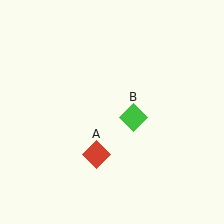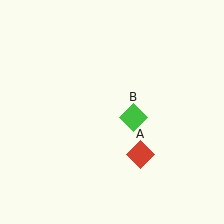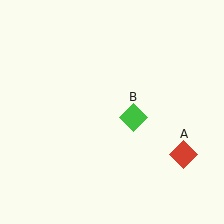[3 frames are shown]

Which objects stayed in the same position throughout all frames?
Green diamond (object B) remained stationary.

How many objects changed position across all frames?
1 object changed position: red diamond (object A).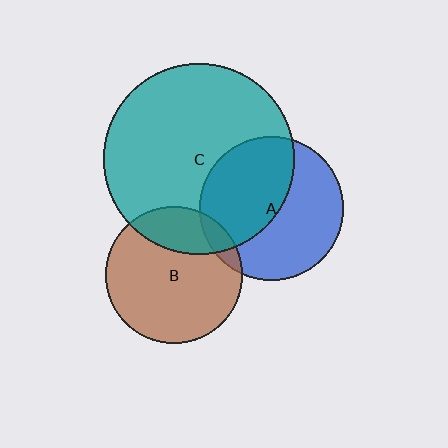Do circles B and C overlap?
Yes.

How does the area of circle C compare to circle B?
Approximately 1.9 times.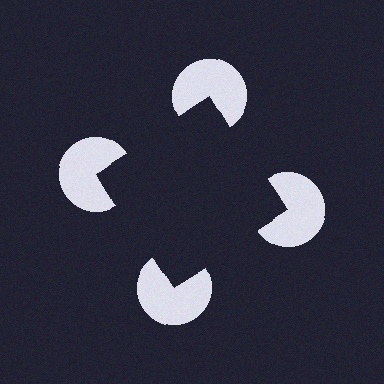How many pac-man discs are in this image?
There are 4 — one at each vertex of the illusory square.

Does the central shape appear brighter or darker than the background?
It typically appears slightly darker than the background, even though no actual brightness change is drawn.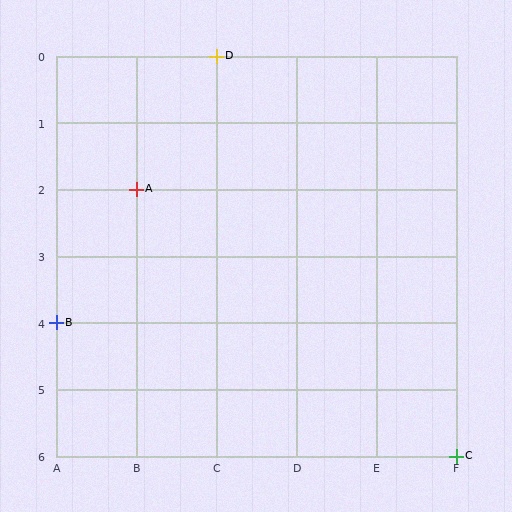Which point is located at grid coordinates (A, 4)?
Point B is at (A, 4).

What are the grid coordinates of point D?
Point D is at grid coordinates (C, 0).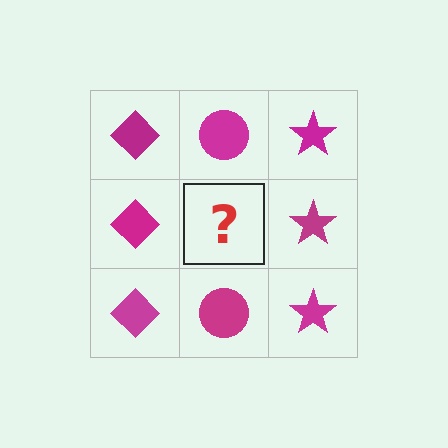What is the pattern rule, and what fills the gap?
The rule is that each column has a consistent shape. The gap should be filled with a magenta circle.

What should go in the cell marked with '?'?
The missing cell should contain a magenta circle.